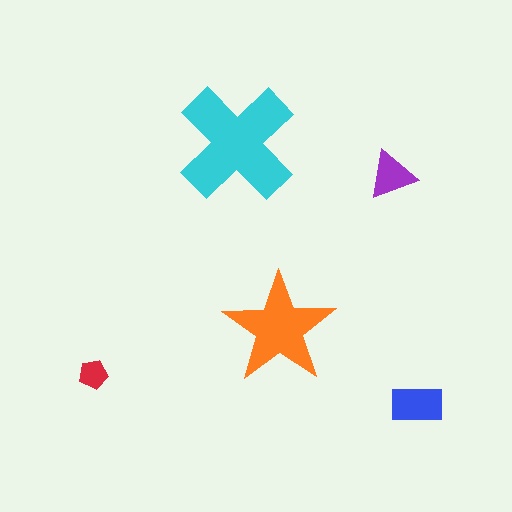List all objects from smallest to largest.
The red pentagon, the purple triangle, the blue rectangle, the orange star, the cyan cross.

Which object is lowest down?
The blue rectangle is bottommost.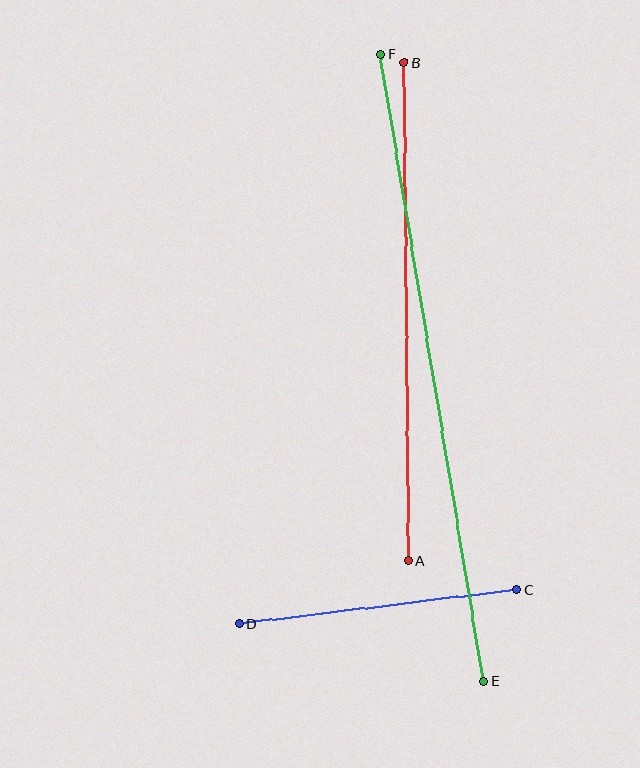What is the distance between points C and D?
The distance is approximately 279 pixels.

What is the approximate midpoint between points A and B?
The midpoint is at approximately (406, 312) pixels.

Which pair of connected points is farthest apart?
Points E and F are farthest apart.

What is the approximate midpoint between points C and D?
The midpoint is at approximately (378, 607) pixels.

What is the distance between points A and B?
The distance is approximately 498 pixels.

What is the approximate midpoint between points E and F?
The midpoint is at approximately (432, 367) pixels.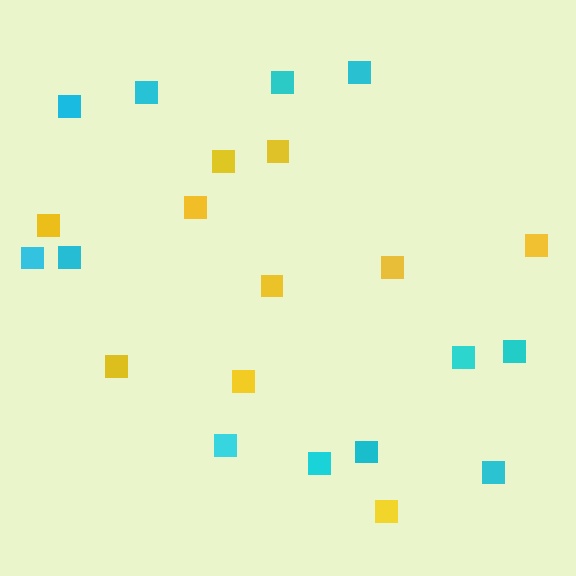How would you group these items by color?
There are 2 groups: one group of cyan squares (12) and one group of yellow squares (10).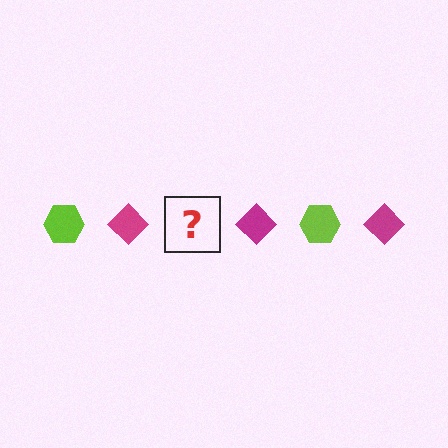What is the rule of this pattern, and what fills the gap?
The rule is that the pattern alternates between lime hexagon and magenta diamond. The gap should be filled with a lime hexagon.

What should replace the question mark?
The question mark should be replaced with a lime hexagon.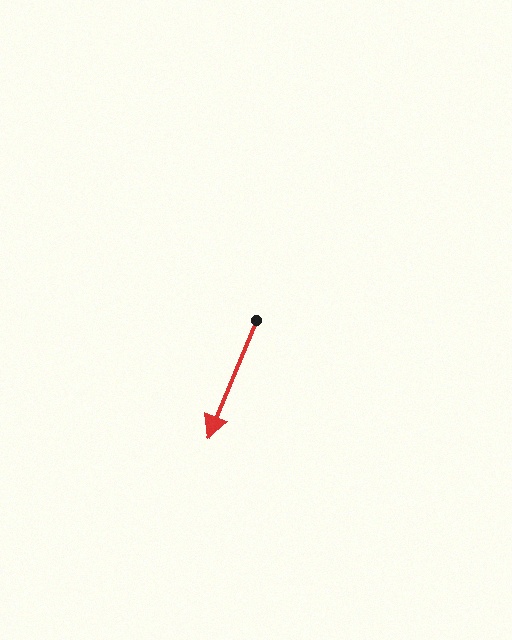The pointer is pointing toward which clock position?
Roughly 7 o'clock.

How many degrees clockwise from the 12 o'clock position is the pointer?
Approximately 203 degrees.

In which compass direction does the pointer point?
Southwest.